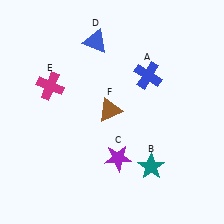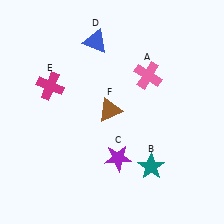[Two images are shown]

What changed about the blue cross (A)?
In Image 1, A is blue. In Image 2, it changed to pink.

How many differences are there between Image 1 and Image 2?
There is 1 difference between the two images.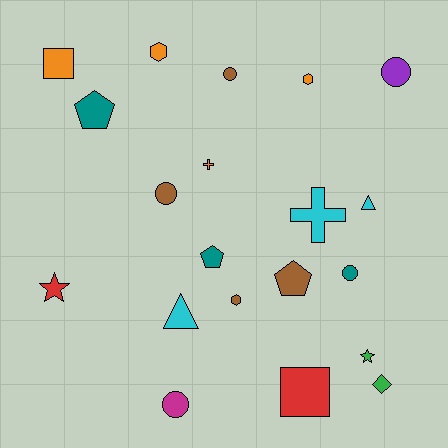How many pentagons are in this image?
There are 3 pentagons.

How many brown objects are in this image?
There are 4 brown objects.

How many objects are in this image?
There are 20 objects.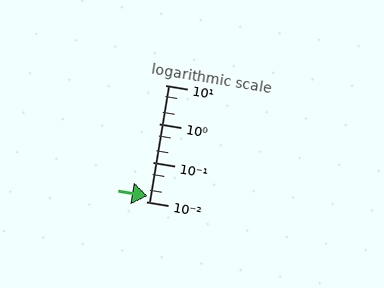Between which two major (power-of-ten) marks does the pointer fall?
The pointer is between 0.01 and 0.1.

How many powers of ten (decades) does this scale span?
The scale spans 3 decades, from 0.01 to 10.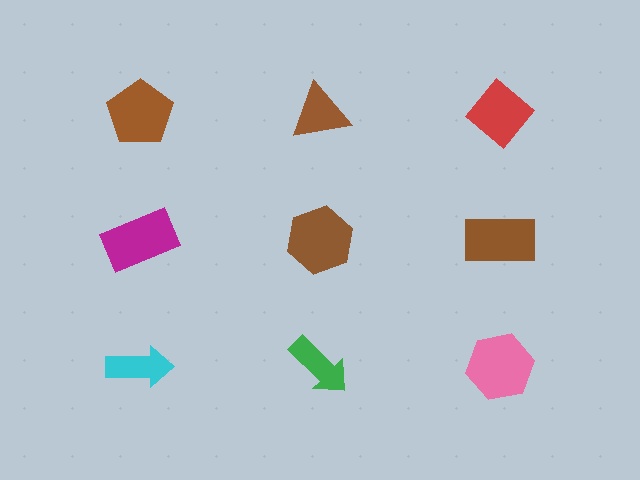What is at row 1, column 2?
A brown triangle.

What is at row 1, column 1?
A brown pentagon.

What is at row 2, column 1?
A magenta rectangle.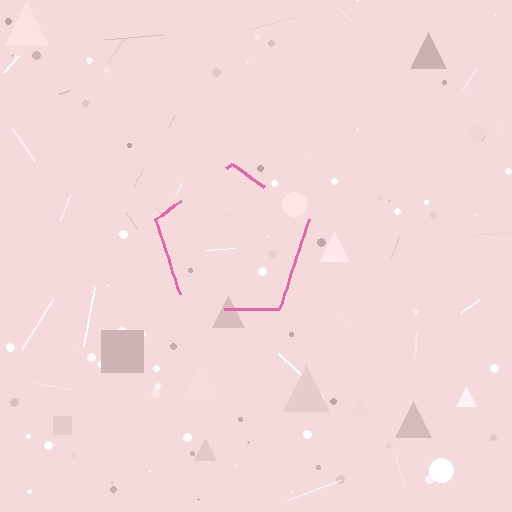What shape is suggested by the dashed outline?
The dashed outline suggests a pentagon.